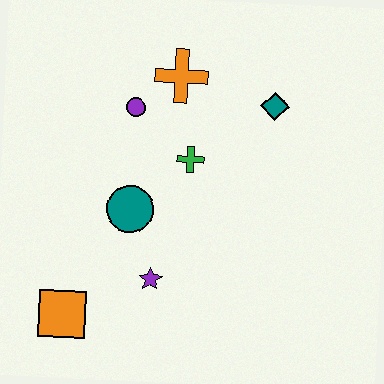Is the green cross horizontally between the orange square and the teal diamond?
Yes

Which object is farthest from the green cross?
The orange square is farthest from the green cross.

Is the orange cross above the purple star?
Yes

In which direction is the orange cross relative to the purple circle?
The orange cross is to the right of the purple circle.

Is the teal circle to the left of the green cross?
Yes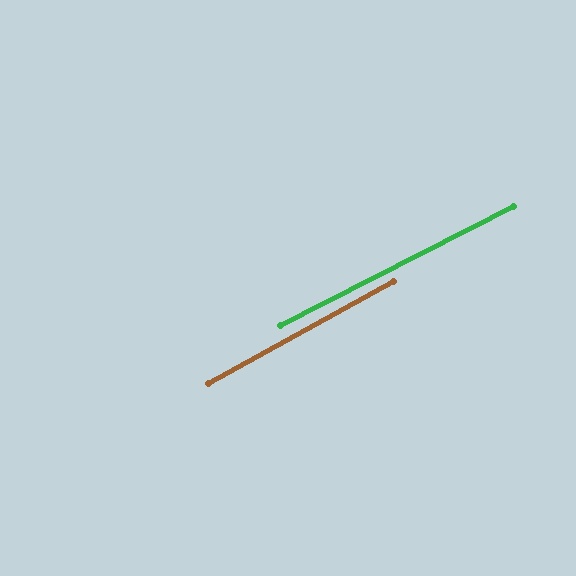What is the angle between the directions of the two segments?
Approximately 2 degrees.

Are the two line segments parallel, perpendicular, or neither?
Parallel — their directions differ by only 1.8°.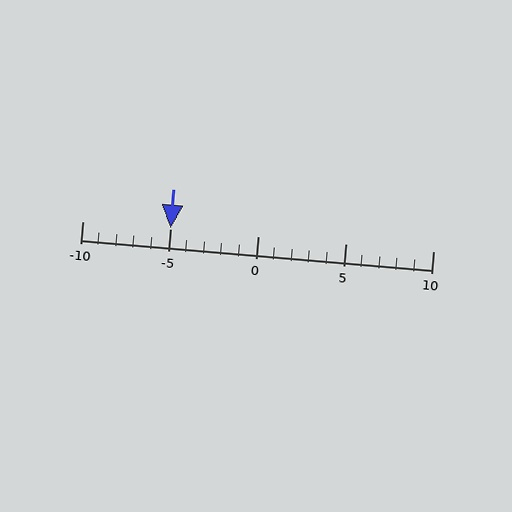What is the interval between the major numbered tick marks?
The major tick marks are spaced 5 units apart.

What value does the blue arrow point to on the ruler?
The blue arrow points to approximately -5.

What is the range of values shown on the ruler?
The ruler shows values from -10 to 10.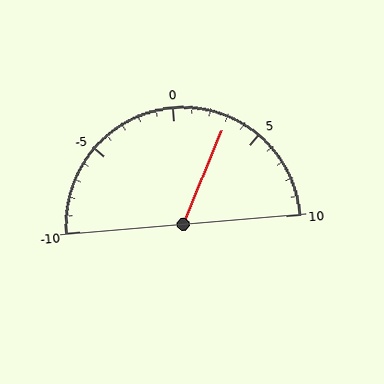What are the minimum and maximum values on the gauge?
The gauge ranges from -10 to 10.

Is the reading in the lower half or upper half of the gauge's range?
The reading is in the upper half of the range (-10 to 10).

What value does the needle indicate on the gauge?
The needle indicates approximately 3.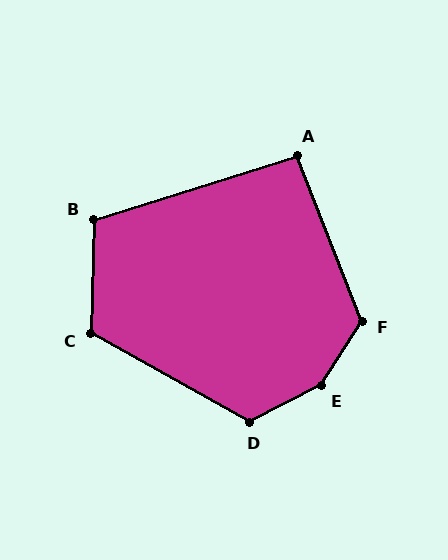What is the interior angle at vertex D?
Approximately 125 degrees (obtuse).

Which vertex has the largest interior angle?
E, at approximately 149 degrees.